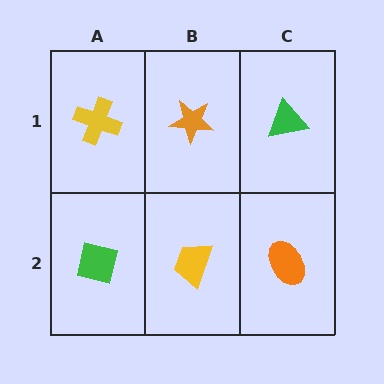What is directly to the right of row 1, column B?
A green triangle.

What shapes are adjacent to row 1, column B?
A yellow trapezoid (row 2, column B), a yellow cross (row 1, column A), a green triangle (row 1, column C).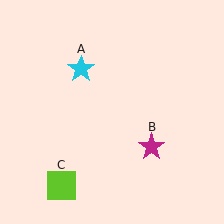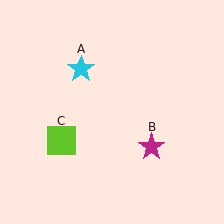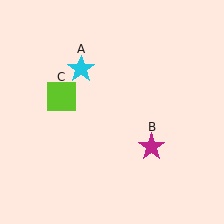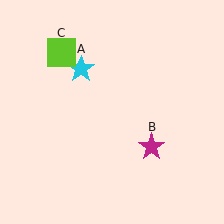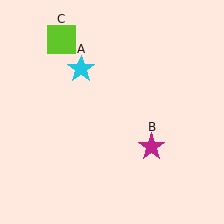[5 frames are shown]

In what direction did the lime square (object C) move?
The lime square (object C) moved up.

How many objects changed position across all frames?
1 object changed position: lime square (object C).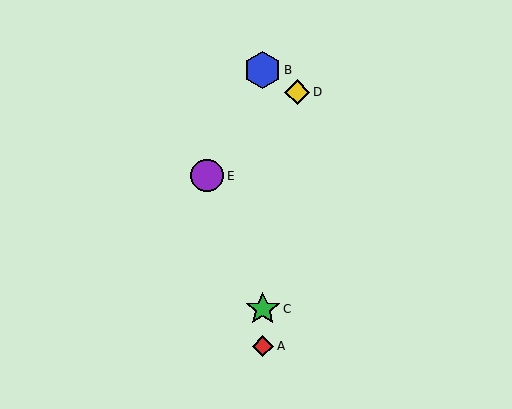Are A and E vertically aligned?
No, A is at x≈263 and E is at x≈207.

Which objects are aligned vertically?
Objects A, B, C are aligned vertically.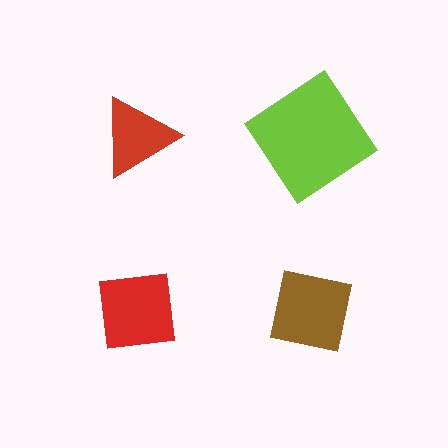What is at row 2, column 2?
A brown square.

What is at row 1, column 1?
A red triangle.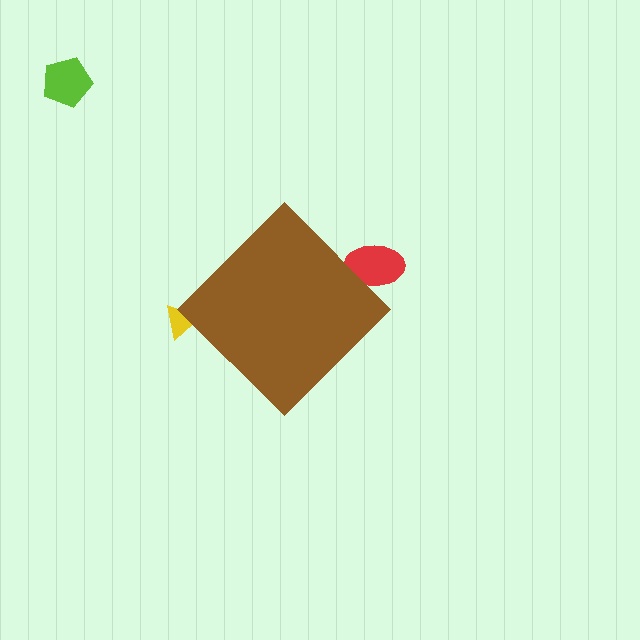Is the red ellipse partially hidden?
Yes, the red ellipse is partially hidden behind the brown diamond.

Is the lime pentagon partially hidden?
No, the lime pentagon is fully visible.